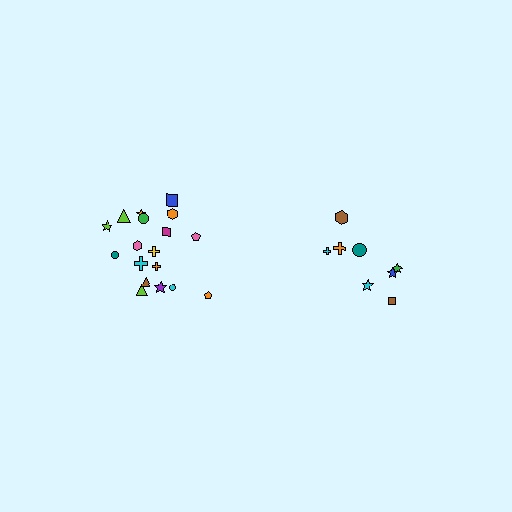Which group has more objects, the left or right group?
The left group.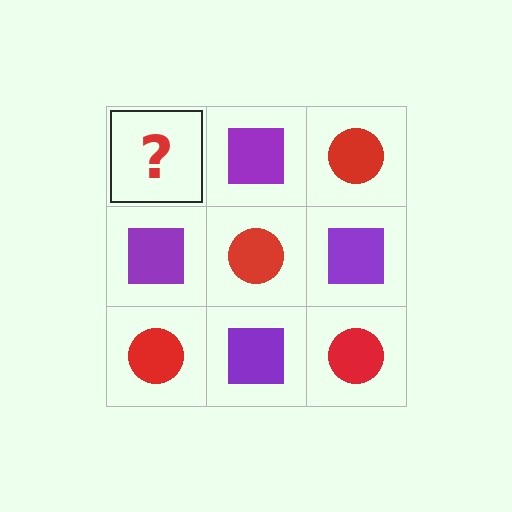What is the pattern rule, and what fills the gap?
The rule is that it alternates red circle and purple square in a checkerboard pattern. The gap should be filled with a red circle.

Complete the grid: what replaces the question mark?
The question mark should be replaced with a red circle.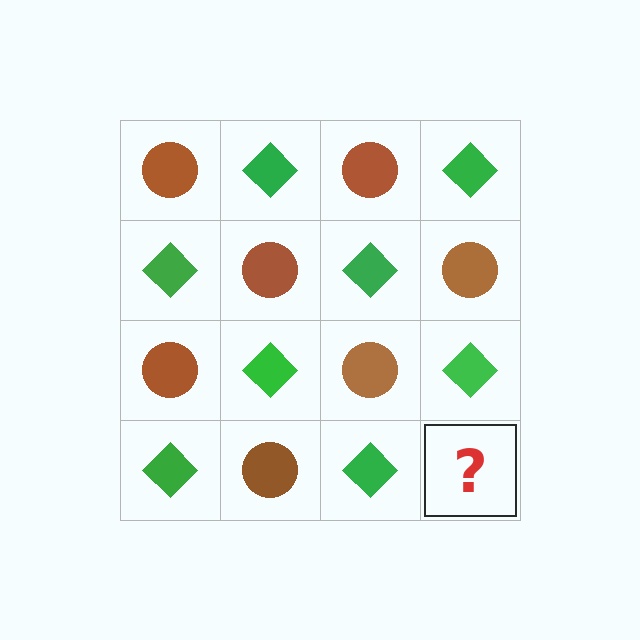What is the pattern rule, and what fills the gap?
The rule is that it alternates brown circle and green diamond in a checkerboard pattern. The gap should be filled with a brown circle.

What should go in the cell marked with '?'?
The missing cell should contain a brown circle.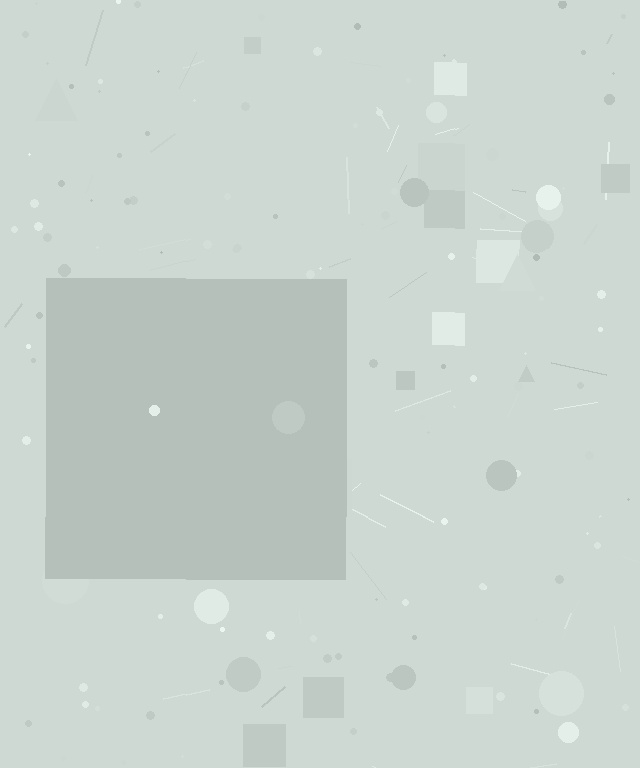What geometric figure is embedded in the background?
A square is embedded in the background.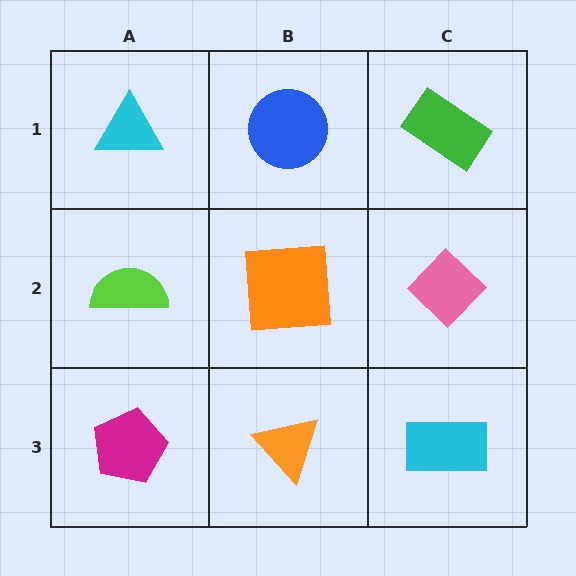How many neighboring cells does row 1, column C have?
2.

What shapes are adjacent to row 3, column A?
A lime semicircle (row 2, column A), an orange triangle (row 3, column B).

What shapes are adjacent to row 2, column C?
A green rectangle (row 1, column C), a cyan rectangle (row 3, column C), an orange square (row 2, column B).